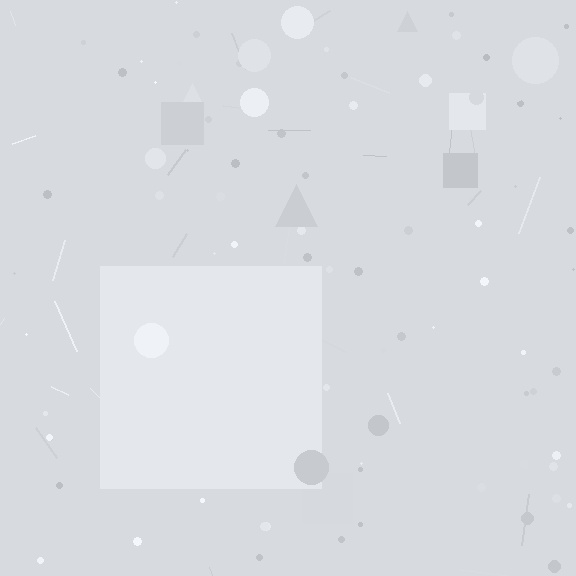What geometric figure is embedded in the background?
A square is embedded in the background.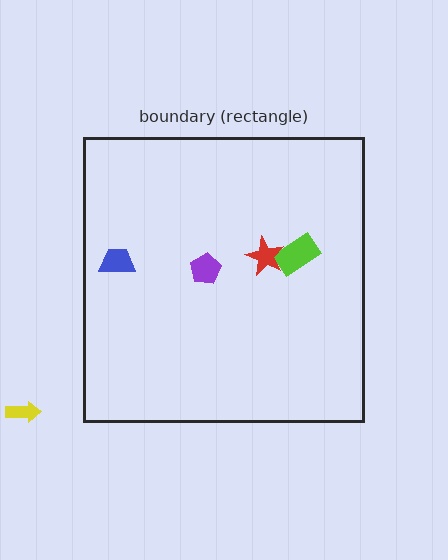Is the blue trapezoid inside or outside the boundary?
Inside.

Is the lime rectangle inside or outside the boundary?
Inside.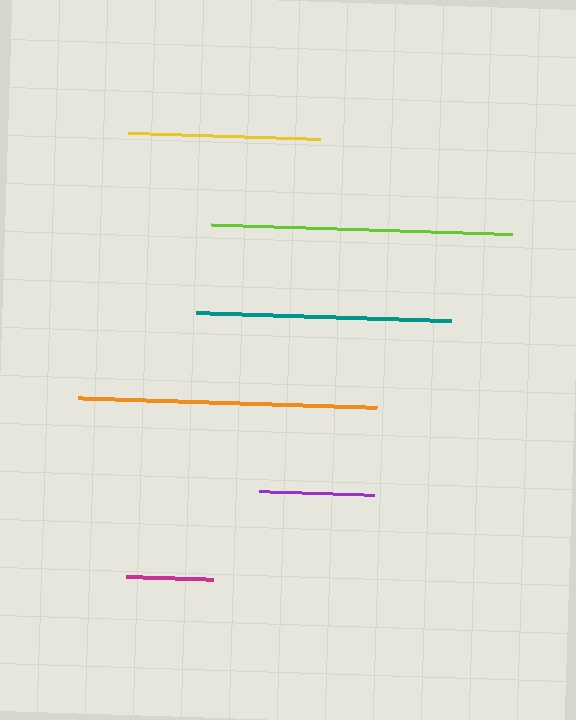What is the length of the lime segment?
The lime segment is approximately 301 pixels long.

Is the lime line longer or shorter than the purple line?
The lime line is longer than the purple line.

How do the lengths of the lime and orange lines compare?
The lime and orange lines are approximately the same length.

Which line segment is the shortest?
The magenta line is the shortest at approximately 88 pixels.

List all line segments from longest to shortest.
From longest to shortest: lime, orange, teal, yellow, purple, magenta.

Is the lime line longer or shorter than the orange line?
The lime line is longer than the orange line.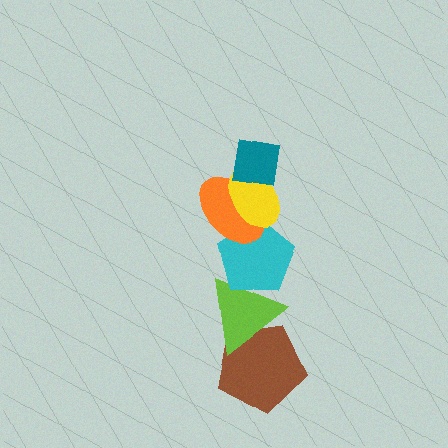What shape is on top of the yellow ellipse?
The teal square is on top of the yellow ellipse.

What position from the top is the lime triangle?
The lime triangle is 5th from the top.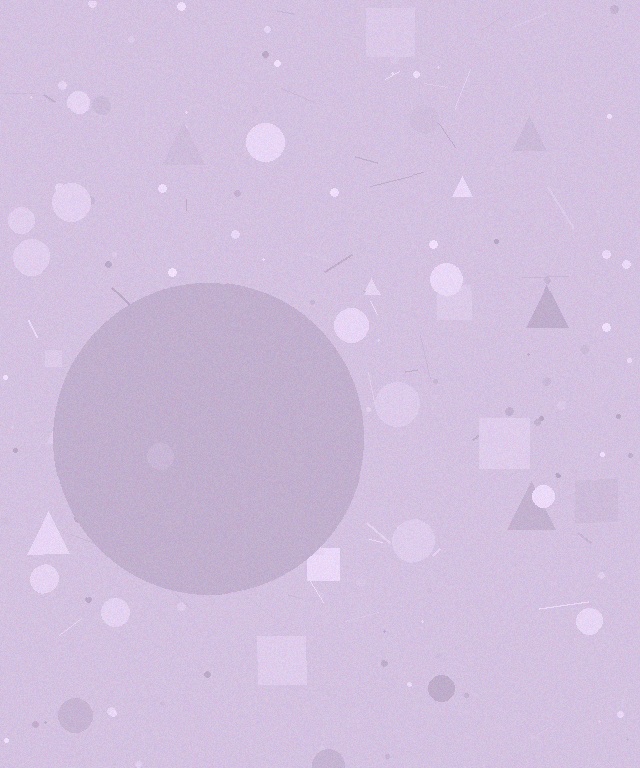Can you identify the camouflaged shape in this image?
The camouflaged shape is a circle.